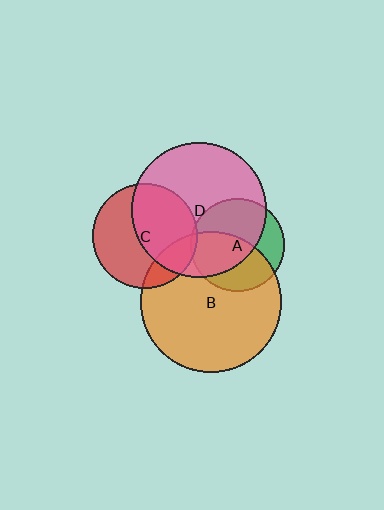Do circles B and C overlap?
Yes.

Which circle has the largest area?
Circle B (orange).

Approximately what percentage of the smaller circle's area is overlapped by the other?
Approximately 20%.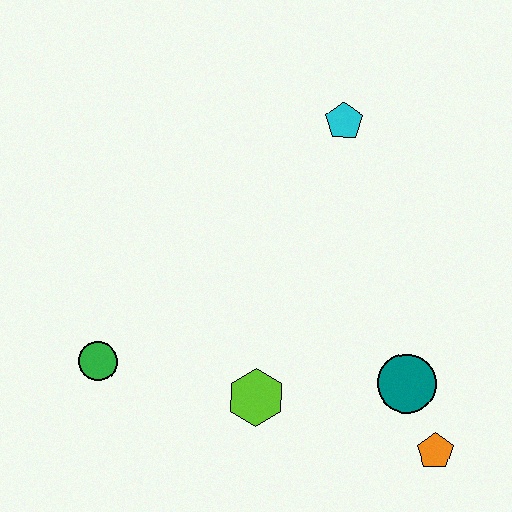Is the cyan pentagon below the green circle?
No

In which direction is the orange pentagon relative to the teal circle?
The orange pentagon is below the teal circle.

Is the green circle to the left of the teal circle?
Yes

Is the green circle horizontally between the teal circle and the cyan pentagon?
No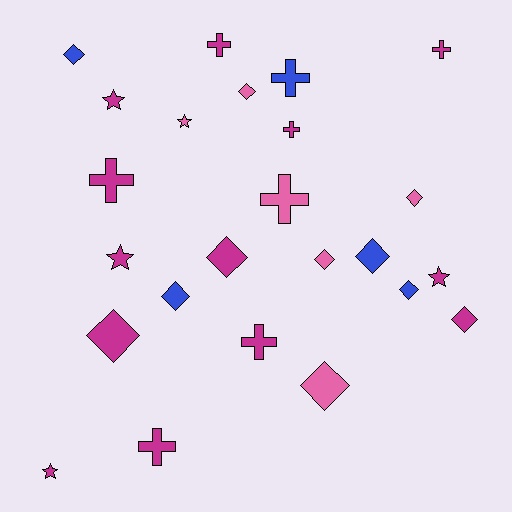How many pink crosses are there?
There is 1 pink cross.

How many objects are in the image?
There are 24 objects.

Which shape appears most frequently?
Diamond, with 11 objects.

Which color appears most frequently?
Magenta, with 13 objects.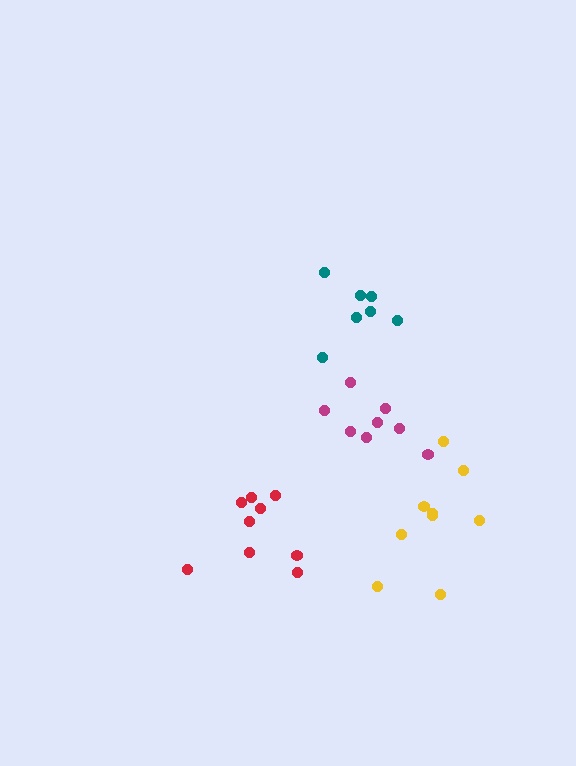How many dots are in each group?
Group 1: 8 dots, Group 2: 9 dots, Group 3: 9 dots, Group 4: 7 dots (33 total).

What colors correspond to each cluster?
The clusters are colored: magenta, red, yellow, teal.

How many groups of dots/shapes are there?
There are 4 groups.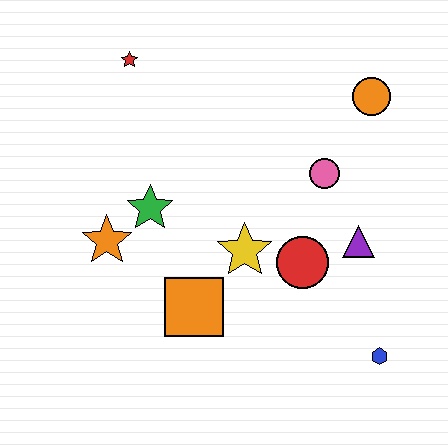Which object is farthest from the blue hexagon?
The red star is farthest from the blue hexagon.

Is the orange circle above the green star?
Yes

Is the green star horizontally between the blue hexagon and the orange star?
Yes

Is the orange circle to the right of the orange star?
Yes